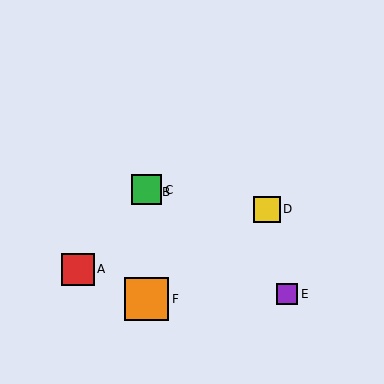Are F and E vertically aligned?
No, F is at x≈147 and E is at x≈287.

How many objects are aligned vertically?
3 objects (B, C, F) are aligned vertically.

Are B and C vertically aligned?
Yes, both are at x≈147.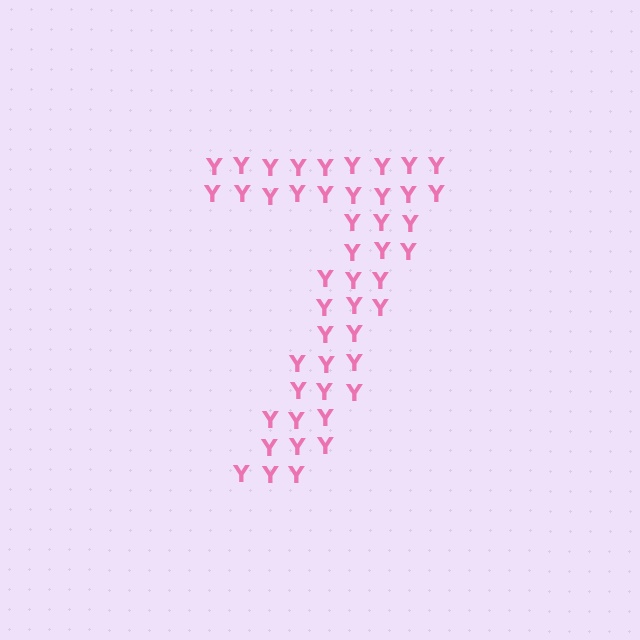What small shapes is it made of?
It is made of small letter Y's.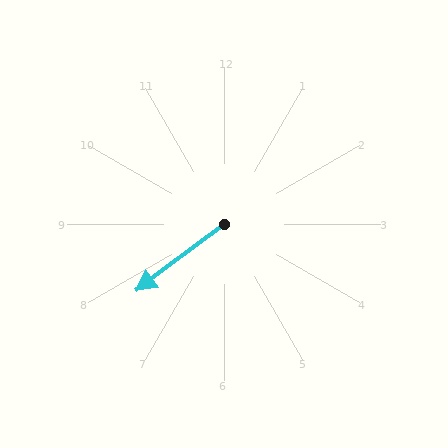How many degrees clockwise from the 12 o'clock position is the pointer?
Approximately 233 degrees.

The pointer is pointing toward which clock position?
Roughly 8 o'clock.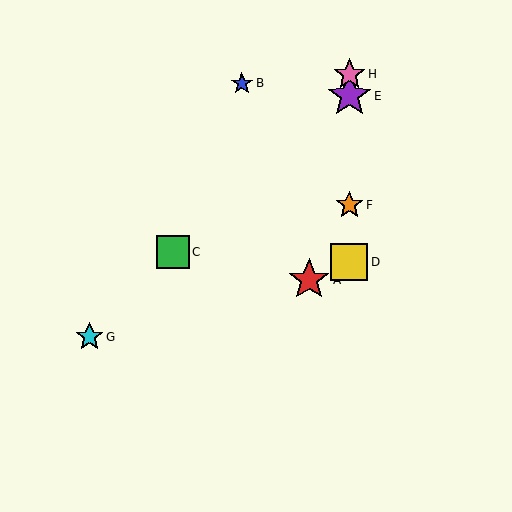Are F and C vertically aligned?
No, F is at x≈349 and C is at x≈173.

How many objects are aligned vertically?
4 objects (D, E, F, H) are aligned vertically.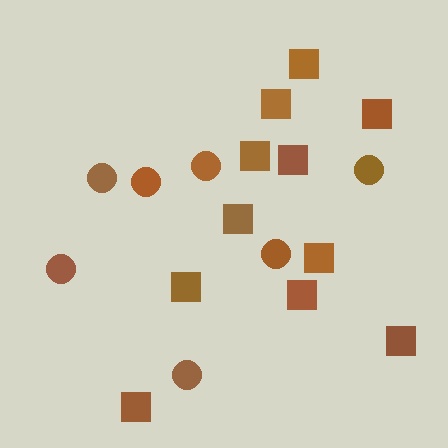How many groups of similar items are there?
There are 2 groups: one group of circles (7) and one group of squares (11).